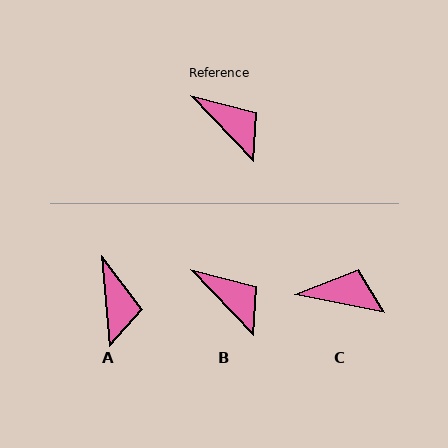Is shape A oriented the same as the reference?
No, it is off by about 38 degrees.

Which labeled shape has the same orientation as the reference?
B.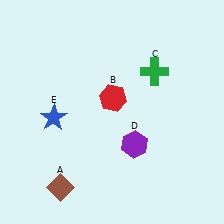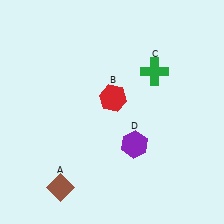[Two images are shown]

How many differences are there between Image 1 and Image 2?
There is 1 difference between the two images.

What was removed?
The blue star (E) was removed in Image 2.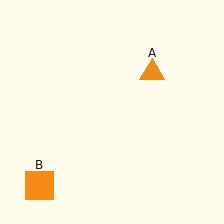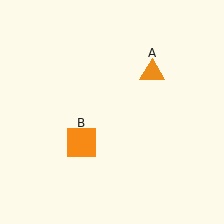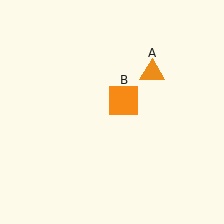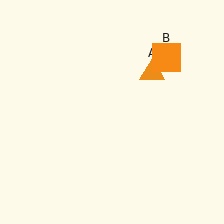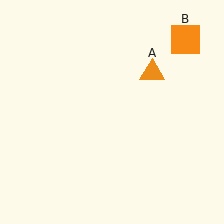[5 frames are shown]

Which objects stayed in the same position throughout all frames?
Orange triangle (object A) remained stationary.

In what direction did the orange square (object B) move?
The orange square (object B) moved up and to the right.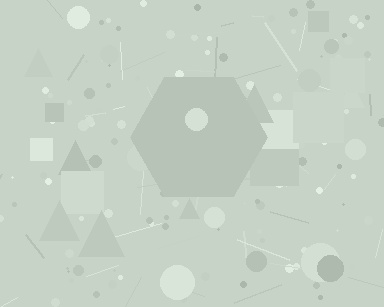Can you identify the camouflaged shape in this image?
The camouflaged shape is a hexagon.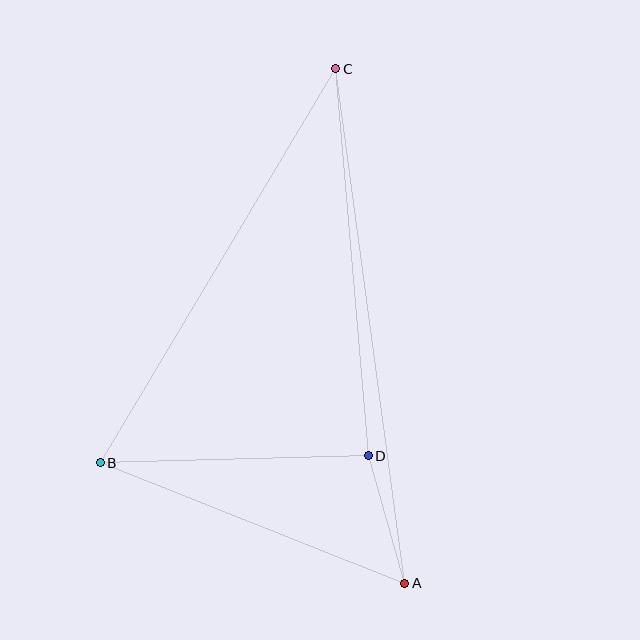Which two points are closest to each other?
Points A and D are closest to each other.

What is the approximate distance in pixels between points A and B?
The distance between A and B is approximately 328 pixels.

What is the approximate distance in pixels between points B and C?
The distance between B and C is approximately 459 pixels.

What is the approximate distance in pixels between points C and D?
The distance between C and D is approximately 388 pixels.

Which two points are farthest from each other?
Points A and C are farthest from each other.